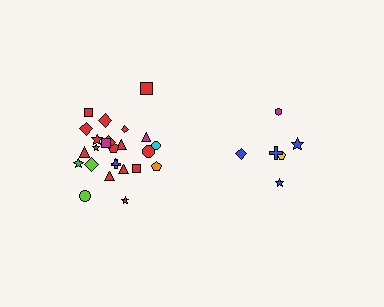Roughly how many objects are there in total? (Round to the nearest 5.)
Roughly 30 objects in total.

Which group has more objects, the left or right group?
The left group.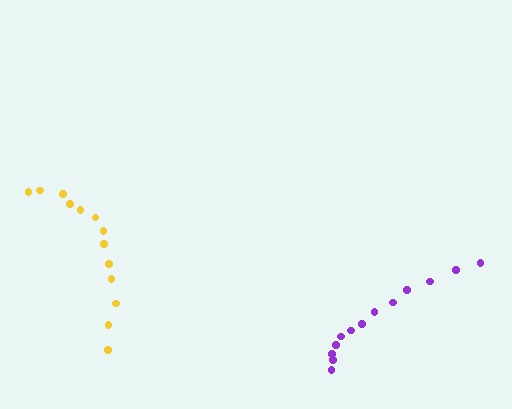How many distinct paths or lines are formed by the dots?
There are 2 distinct paths.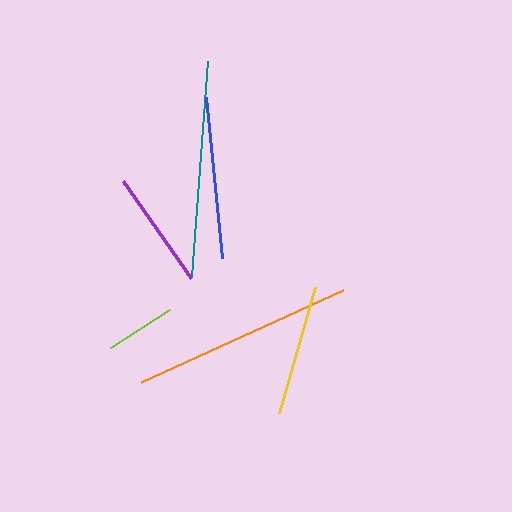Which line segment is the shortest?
The lime line is the shortest at approximately 70 pixels.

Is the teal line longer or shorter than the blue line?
The teal line is longer than the blue line.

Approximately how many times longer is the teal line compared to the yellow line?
The teal line is approximately 1.7 times the length of the yellow line.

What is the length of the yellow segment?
The yellow segment is approximately 130 pixels long.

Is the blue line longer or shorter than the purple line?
The blue line is longer than the purple line.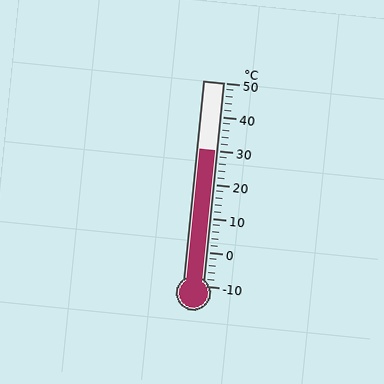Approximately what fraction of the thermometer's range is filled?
The thermometer is filled to approximately 65% of its range.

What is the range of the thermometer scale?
The thermometer scale ranges from -10°C to 50°C.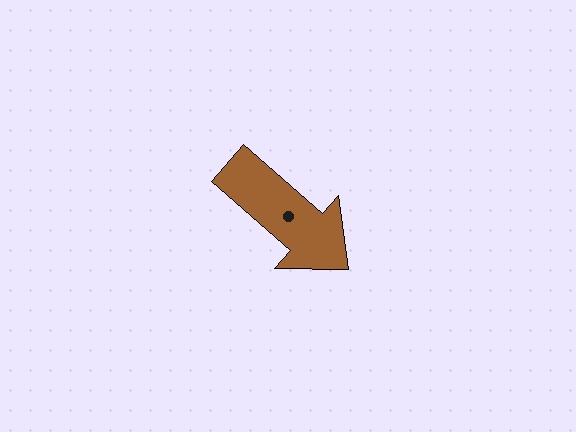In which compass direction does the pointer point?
Southeast.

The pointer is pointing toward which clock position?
Roughly 4 o'clock.